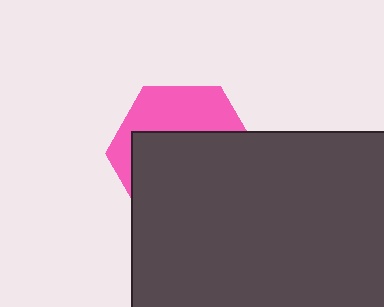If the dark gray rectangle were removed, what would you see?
You would see the complete pink hexagon.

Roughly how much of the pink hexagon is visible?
A small part of it is visible (roughly 37%).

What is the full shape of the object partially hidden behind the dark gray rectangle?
The partially hidden object is a pink hexagon.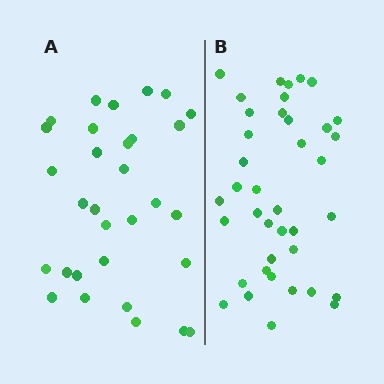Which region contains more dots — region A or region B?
Region B (the right region) has more dots.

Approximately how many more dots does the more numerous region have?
Region B has roughly 8 or so more dots than region A.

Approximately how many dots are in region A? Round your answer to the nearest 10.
About 30 dots. (The exact count is 31, which rounds to 30.)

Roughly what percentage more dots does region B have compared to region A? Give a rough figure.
About 25% more.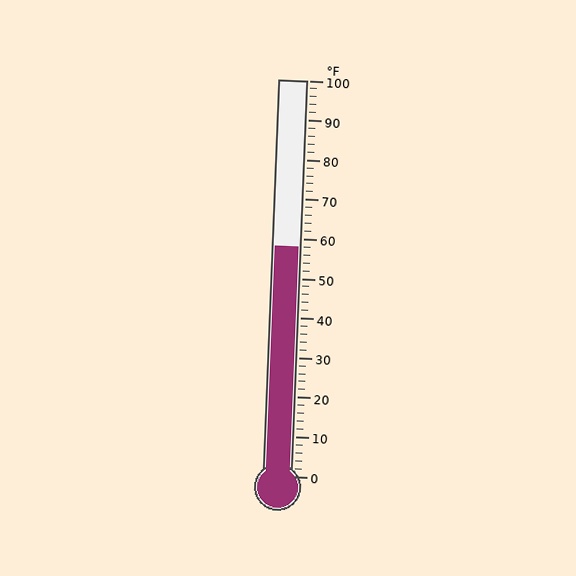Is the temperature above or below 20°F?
The temperature is above 20°F.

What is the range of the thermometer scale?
The thermometer scale ranges from 0°F to 100°F.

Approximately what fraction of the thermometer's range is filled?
The thermometer is filled to approximately 60% of its range.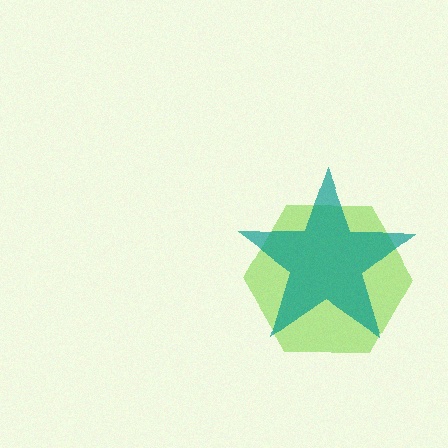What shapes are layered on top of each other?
The layered shapes are: a lime hexagon, a teal star.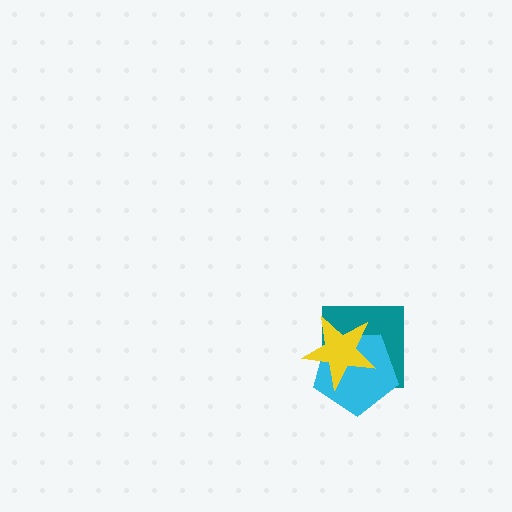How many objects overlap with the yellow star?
2 objects overlap with the yellow star.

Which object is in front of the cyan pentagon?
The yellow star is in front of the cyan pentagon.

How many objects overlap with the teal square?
2 objects overlap with the teal square.